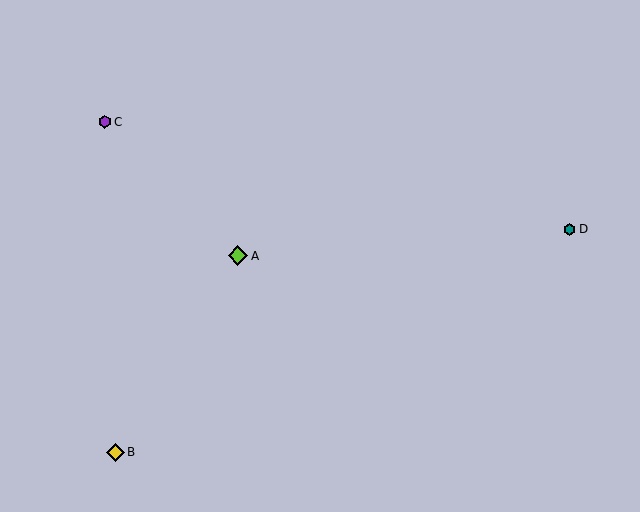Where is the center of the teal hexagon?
The center of the teal hexagon is at (570, 229).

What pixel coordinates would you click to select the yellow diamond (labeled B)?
Click at (115, 452) to select the yellow diamond B.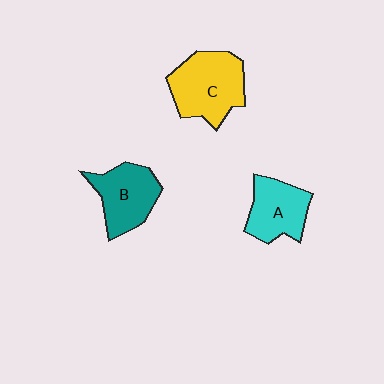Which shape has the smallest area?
Shape A (cyan).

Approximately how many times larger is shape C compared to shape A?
Approximately 1.4 times.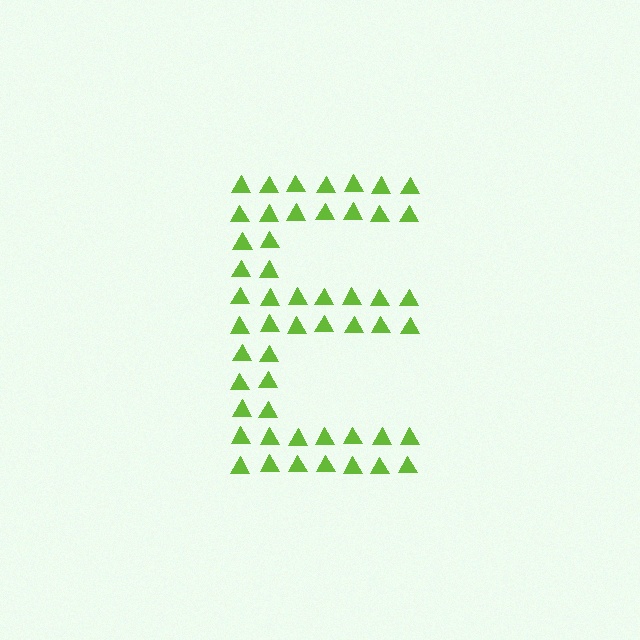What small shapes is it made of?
It is made of small triangles.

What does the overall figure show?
The overall figure shows the letter E.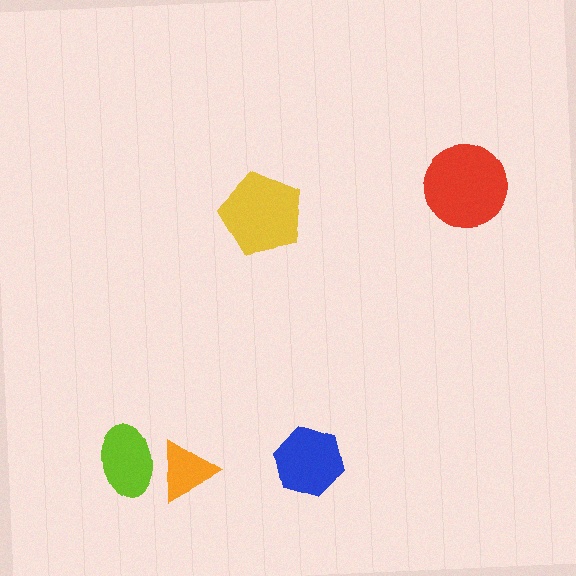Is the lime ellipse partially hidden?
Yes, it is partially covered by another shape.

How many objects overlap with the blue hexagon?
0 objects overlap with the blue hexagon.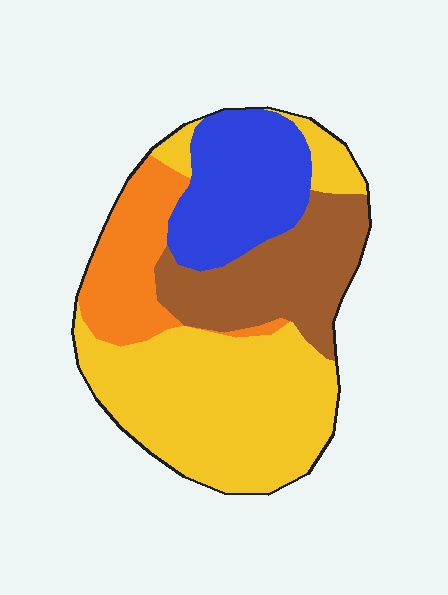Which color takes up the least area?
Orange, at roughly 15%.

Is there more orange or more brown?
Brown.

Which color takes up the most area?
Yellow, at roughly 45%.